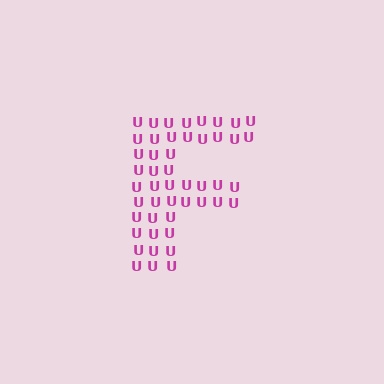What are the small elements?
The small elements are letter U's.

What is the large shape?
The large shape is the letter F.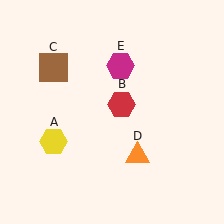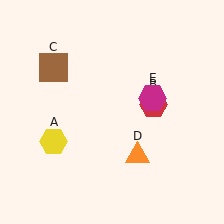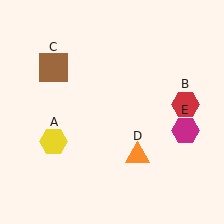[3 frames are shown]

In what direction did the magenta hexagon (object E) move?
The magenta hexagon (object E) moved down and to the right.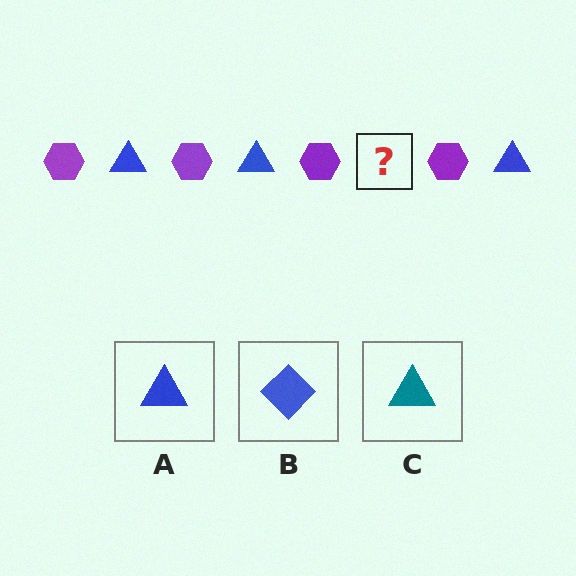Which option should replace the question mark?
Option A.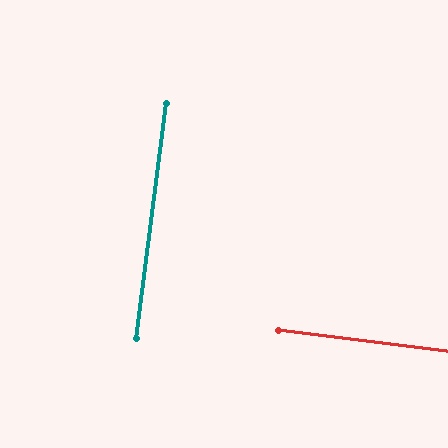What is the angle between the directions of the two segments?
Approximately 90 degrees.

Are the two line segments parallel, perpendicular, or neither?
Perpendicular — they meet at approximately 90°.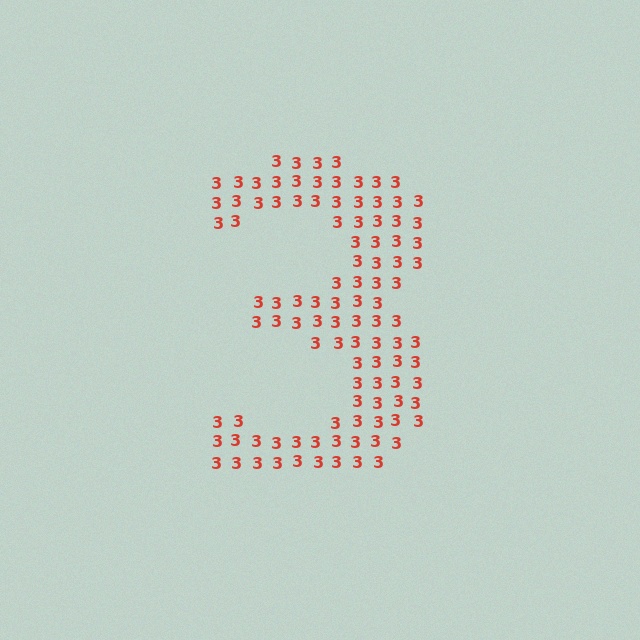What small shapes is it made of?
It is made of small digit 3's.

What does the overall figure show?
The overall figure shows the digit 3.